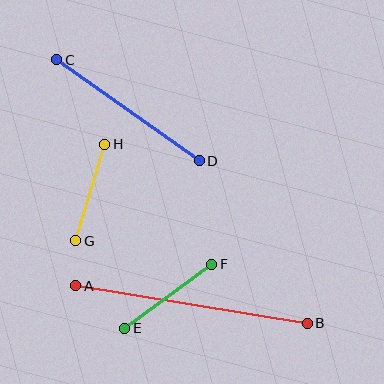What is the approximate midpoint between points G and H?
The midpoint is at approximately (90, 192) pixels.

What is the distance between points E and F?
The distance is approximately 108 pixels.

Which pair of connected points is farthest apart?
Points A and B are farthest apart.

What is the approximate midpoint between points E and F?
The midpoint is at approximately (168, 296) pixels.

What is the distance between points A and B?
The distance is approximately 235 pixels.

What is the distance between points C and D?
The distance is approximately 175 pixels.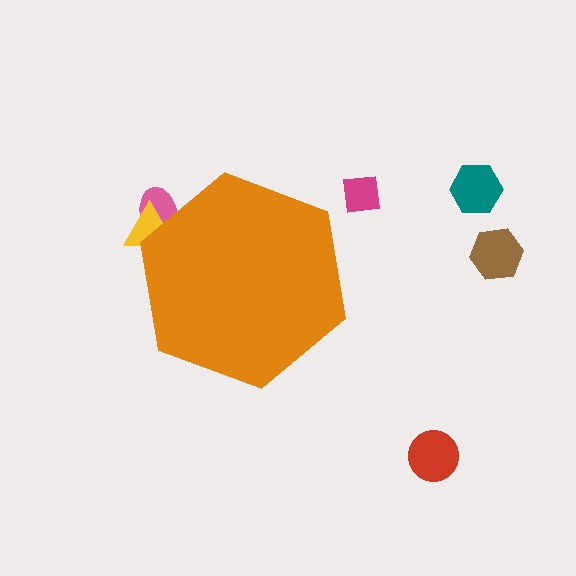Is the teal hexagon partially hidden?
No, the teal hexagon is fully visible.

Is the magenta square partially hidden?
No, the magenta square is fully visible.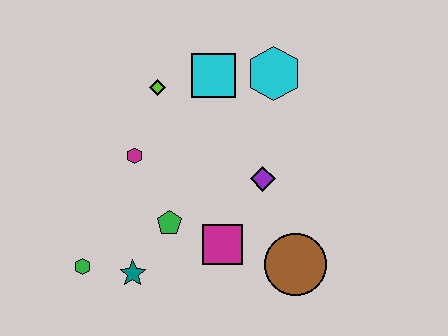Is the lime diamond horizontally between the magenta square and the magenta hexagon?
Yes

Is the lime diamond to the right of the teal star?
Yes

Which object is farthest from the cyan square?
The green hexagon is farthest from the cyan square.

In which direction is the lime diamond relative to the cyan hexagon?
The lime diamond is to the left of the cyan hexagon.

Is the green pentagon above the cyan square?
No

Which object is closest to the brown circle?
The magenta square is closest to the brown circle.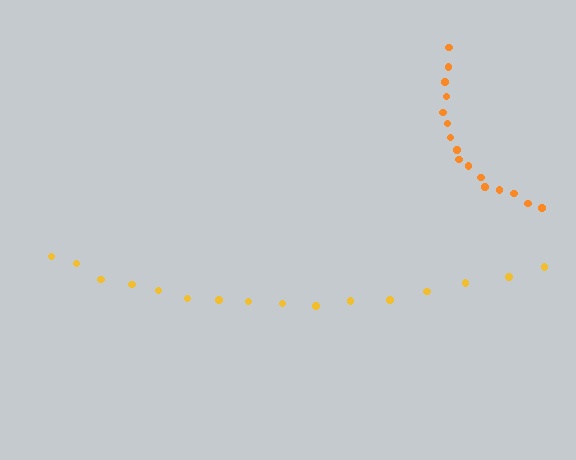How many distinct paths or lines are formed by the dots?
There are 2 distinct paths.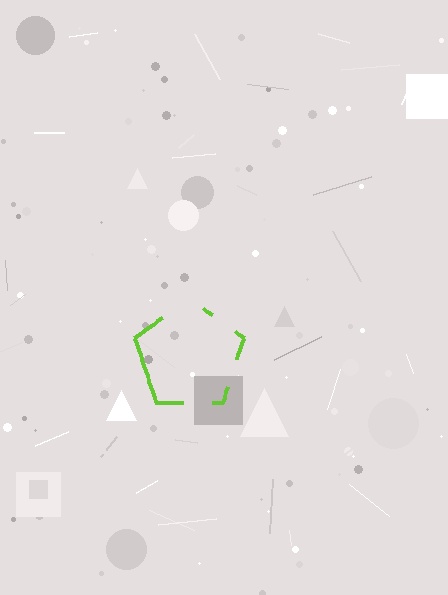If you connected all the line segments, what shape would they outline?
They would outline a pentagon.